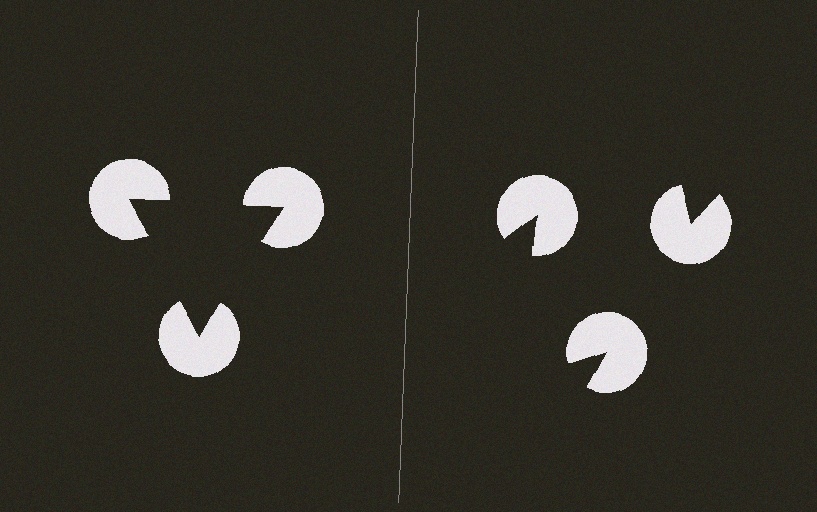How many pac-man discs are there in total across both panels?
6 — 3 on each side.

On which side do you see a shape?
An illusory triangle appears on the left side. On the right side the wedge cuts are rotated, so no coherent shape forms.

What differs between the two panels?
The pac-man discs are positioned identically on both sides; only the wedge orientations differ. On the left they align to a triangle; on the right they are misaligned.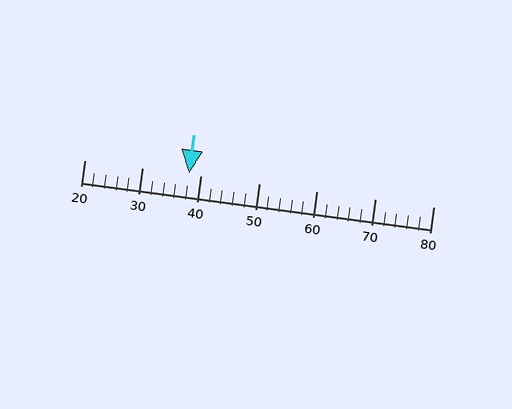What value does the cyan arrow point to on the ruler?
The cyan arrow points to approximately 38.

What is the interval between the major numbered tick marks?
The major tick marks are spaced 10 units apart.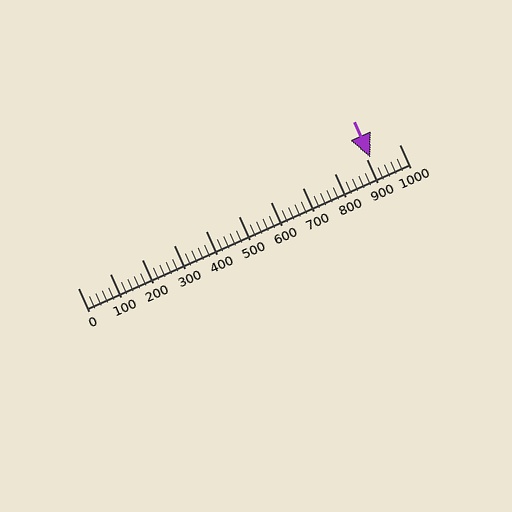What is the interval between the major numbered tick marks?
The major tick marks are spaced 100 units apart.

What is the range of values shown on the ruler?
The ruler shows values from 0 to 1000.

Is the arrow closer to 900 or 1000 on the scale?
The arrow is closer to 900.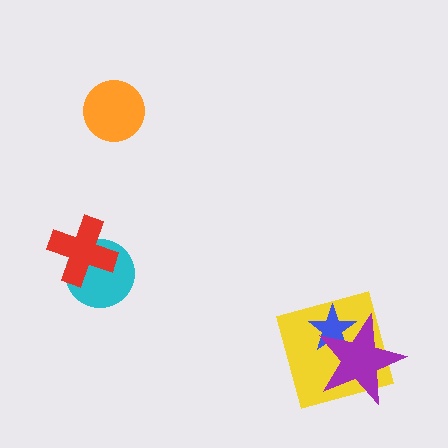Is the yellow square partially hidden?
Yes, it is partially covered by another shape.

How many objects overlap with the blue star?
2 objects overlap with the blue star.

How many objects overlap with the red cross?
1 object overlaps with the red cross.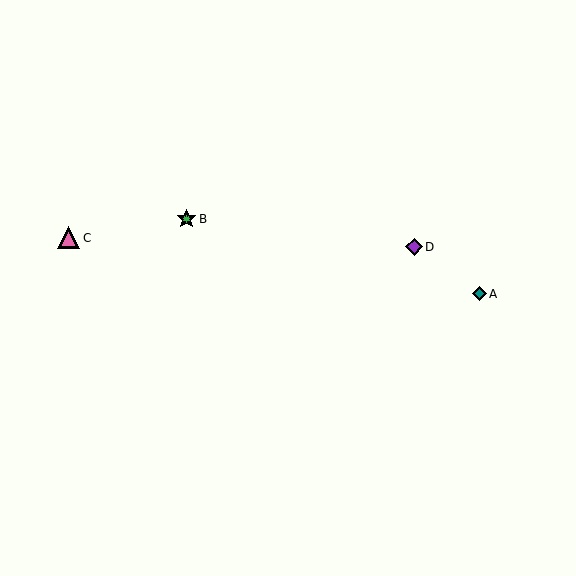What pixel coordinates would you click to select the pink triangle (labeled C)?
Click at (69, 238) to select the pink triangle C.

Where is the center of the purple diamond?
The center of the purple diamond is at (414, 247).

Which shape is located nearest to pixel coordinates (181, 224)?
The green star (labeled B) at (187, 219) is nearest to that location.